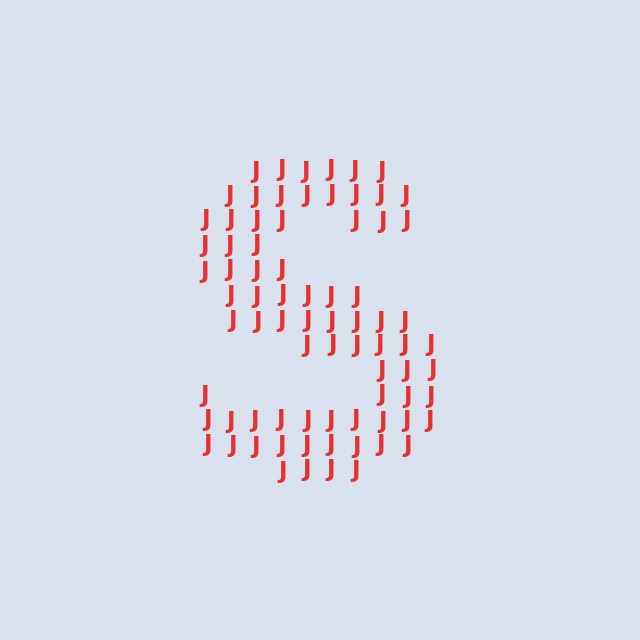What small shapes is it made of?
It is made of small letter J's.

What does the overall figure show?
The overall figure shows the letter S.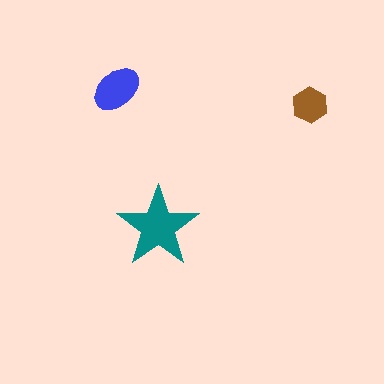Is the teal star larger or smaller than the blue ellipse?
Larger.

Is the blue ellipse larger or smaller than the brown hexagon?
Larger.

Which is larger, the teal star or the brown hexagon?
The teal star.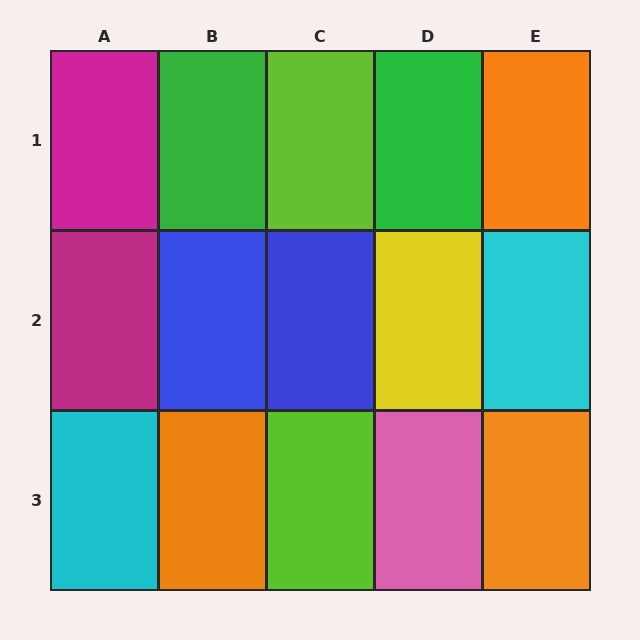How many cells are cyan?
2 cells are cyan.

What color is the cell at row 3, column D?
Pink.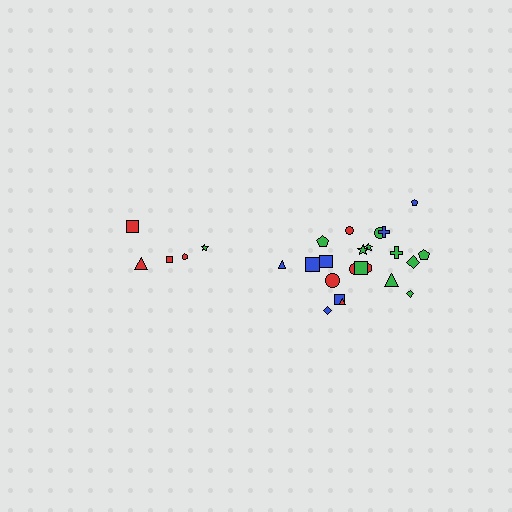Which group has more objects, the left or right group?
The right group.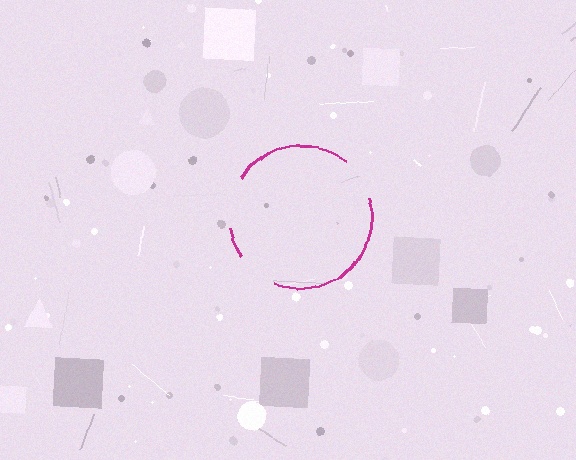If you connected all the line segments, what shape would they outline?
They would outline a circle.